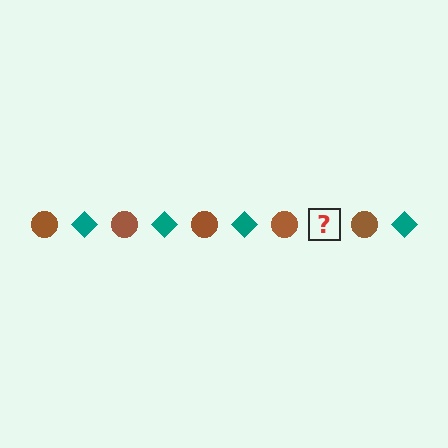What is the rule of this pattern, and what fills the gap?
The rule is that the pattern alternates between brown circle and teal diamond. The gap should be filled with a teal diamond.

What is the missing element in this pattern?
The missing element is a teal diamond.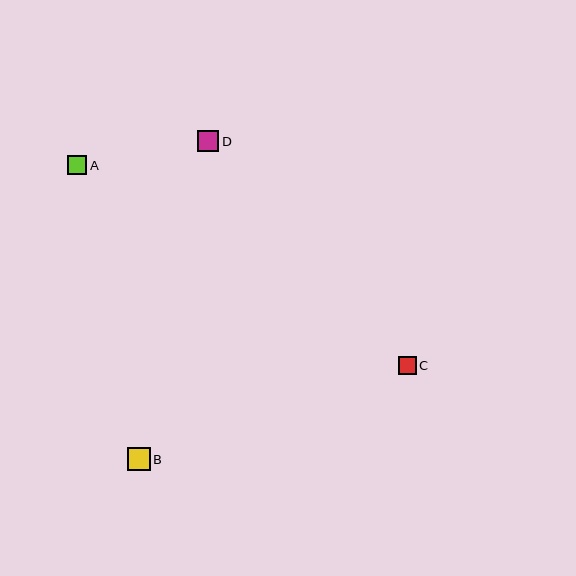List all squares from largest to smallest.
From largest to smallest: B, D, A, C.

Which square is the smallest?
Square C is the smallest with a size of approximately 18 pixels.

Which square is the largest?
Square B is the largest with a size of approximately 23 pixels.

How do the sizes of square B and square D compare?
Square B and square D are approximately the same size.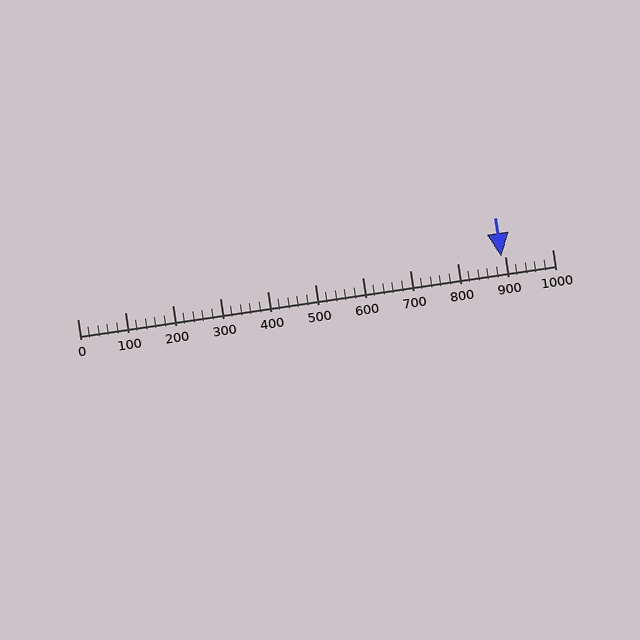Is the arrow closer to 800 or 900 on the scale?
The arrow is closer to 900.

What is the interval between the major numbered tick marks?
The major tick marks are spaced 100 units apart.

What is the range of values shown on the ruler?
The ruler shows values from 0 to 1000.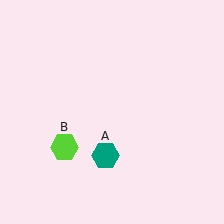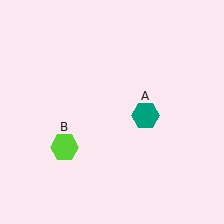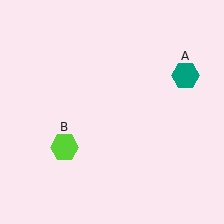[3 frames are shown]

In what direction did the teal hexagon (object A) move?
The teal hexagon (object A) moved up and to the right.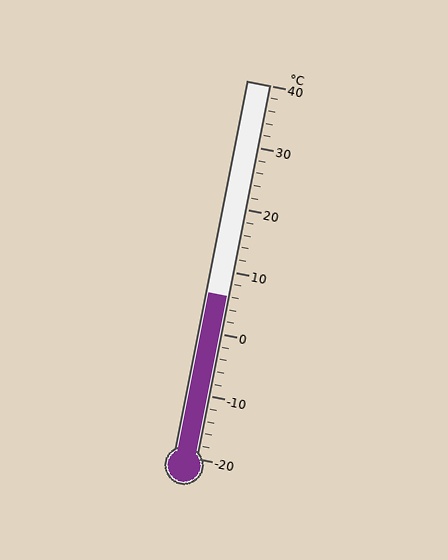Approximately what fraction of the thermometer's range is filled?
The thermometer is filled to approximately 45% of its range.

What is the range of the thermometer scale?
The thermometer scale ranges from -20°C to 40°C.